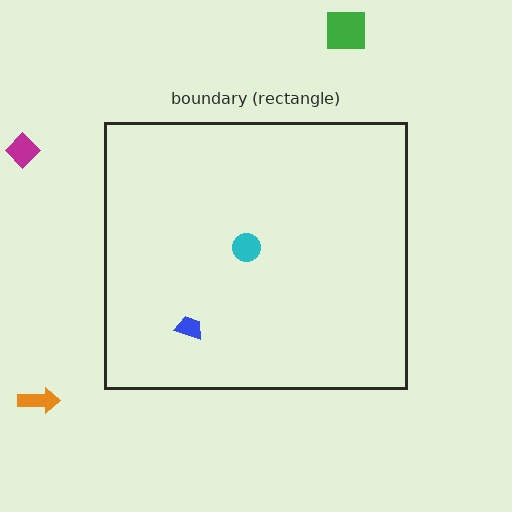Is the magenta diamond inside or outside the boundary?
Outside.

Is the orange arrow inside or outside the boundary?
Outside.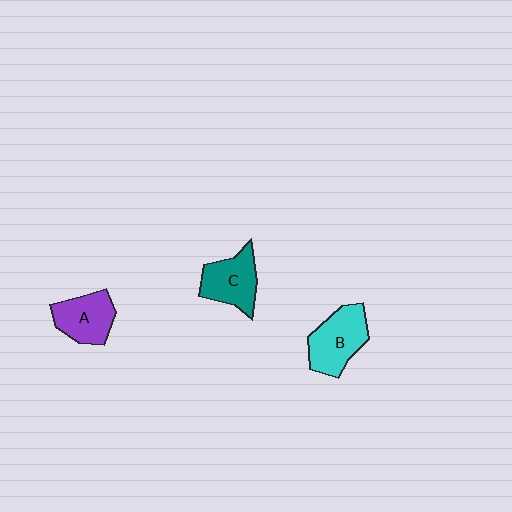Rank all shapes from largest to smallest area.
From largest to smallest: B (cyan), C (teal), A (purple).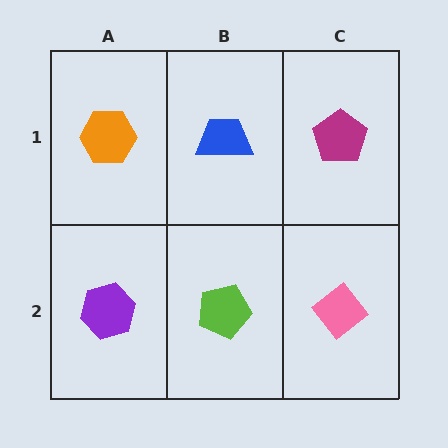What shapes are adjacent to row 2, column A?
An orange hexagon (row 1, column A), a lime pentagon (row 2, column B).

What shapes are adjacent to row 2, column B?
A blue trapezoid (row 1, column B), a purple hexagon (row 2, column A), a pink diamond (row 2, column C).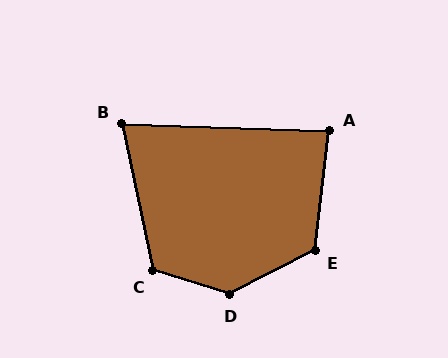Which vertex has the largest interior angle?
D, at approximately 135 degrees.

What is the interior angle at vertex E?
Approximately 124 degrees (obtuse).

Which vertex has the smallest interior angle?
B, at approximately 76 degrees.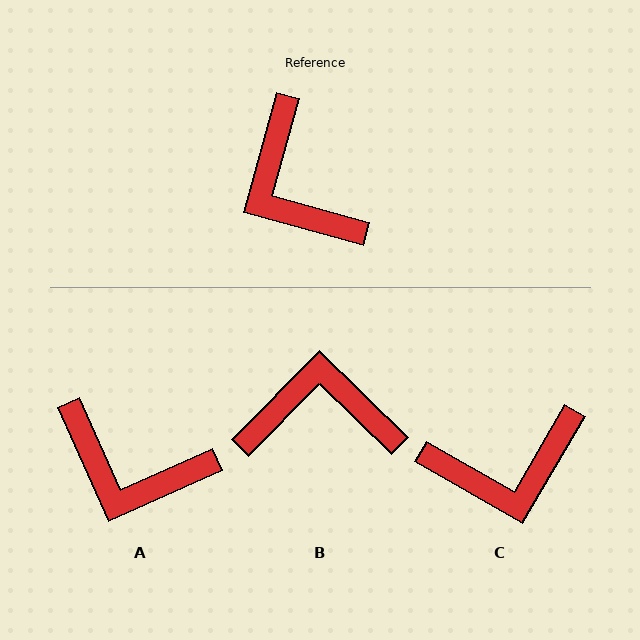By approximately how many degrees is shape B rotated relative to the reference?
Approximately 119 degrees clockwise.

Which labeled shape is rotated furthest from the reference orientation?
B, about 119 degrees away.